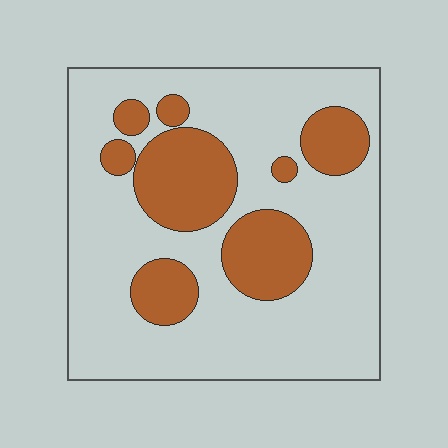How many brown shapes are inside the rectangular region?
8.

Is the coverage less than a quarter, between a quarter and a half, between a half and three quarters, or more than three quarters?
Between a quarter and a half.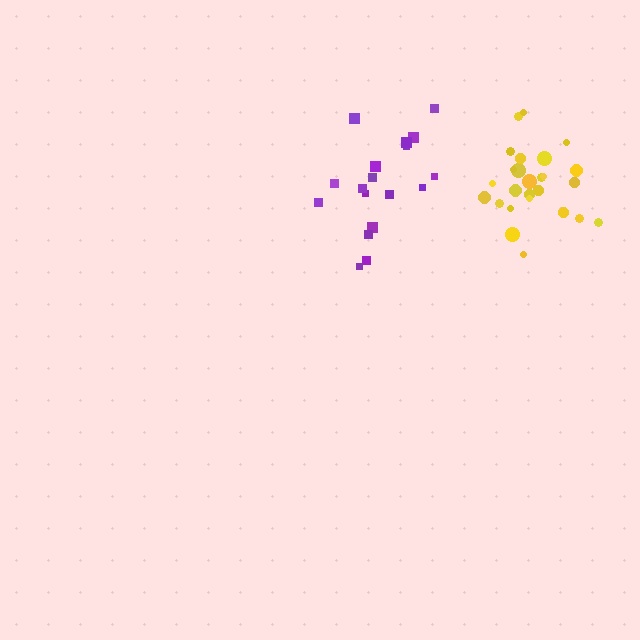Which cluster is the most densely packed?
Yellow.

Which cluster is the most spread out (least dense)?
Purple.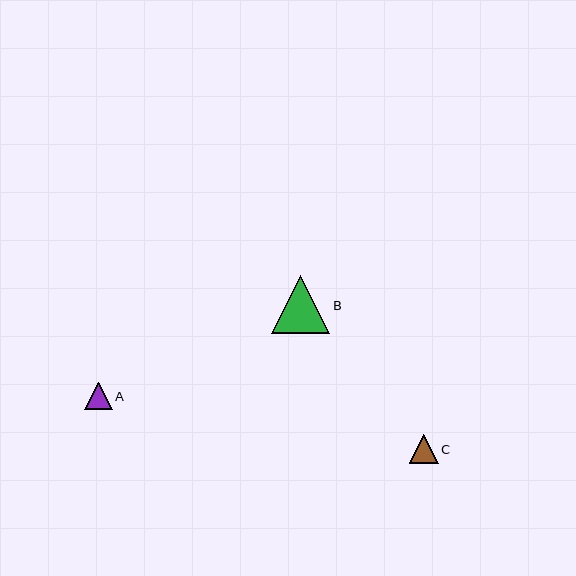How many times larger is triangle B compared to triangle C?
Triangle B is approximately 2.0 times the size of triangle C.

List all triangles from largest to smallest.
From largest to smallest: B, C, A.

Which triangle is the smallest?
Triangle A is the smallest with a size of approximately 28 pixels.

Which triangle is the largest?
Triangle B is the largest with a size of approximately 58 pixels.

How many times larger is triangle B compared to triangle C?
Triangle B is approximately 2.0 times the size of triangle C.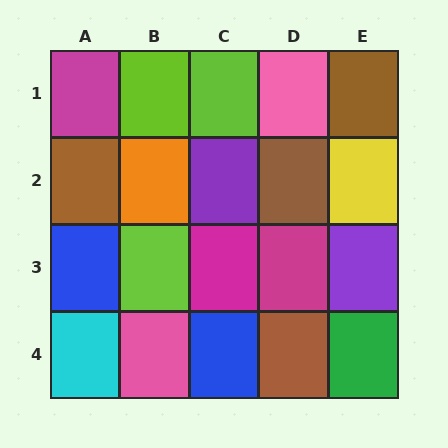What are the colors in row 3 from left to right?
Blue, lime, magenta, magenta, purple.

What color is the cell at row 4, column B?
Pink.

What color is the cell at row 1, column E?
Brown.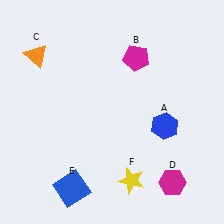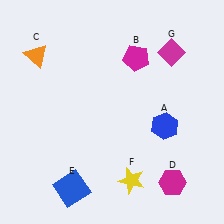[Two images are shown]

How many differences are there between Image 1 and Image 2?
There is 1 difference between the two images.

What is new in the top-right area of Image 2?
A magenta diamond (G) was added in the top-right area of Image 2.